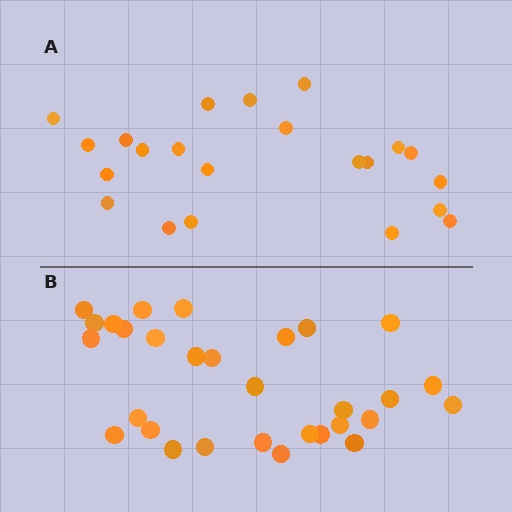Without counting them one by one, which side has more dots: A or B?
Region B (the bottom region) has more dots.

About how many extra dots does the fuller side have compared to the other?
Region B has roughly 8 or so more dots than region A.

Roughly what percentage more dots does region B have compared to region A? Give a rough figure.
About 35% more.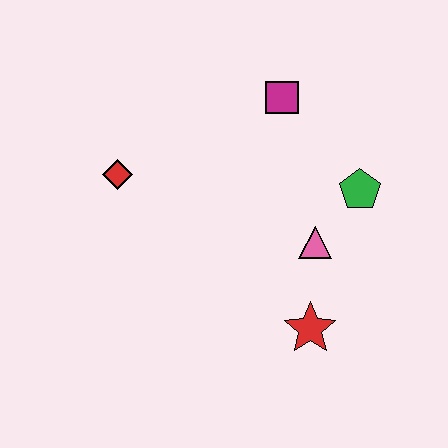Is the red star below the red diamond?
Yes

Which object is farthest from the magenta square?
The red star is farthest from the magenta square.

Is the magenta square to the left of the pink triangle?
Yes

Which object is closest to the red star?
The pink triangle is closest to the red star.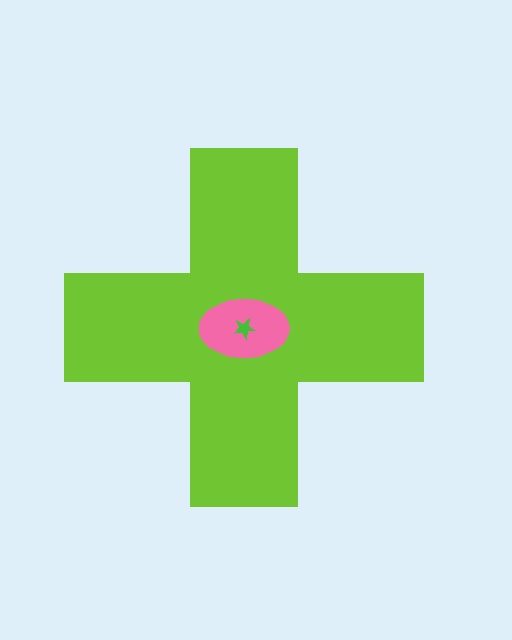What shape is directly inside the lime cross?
The pink ellipse.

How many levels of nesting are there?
3.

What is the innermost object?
The green star.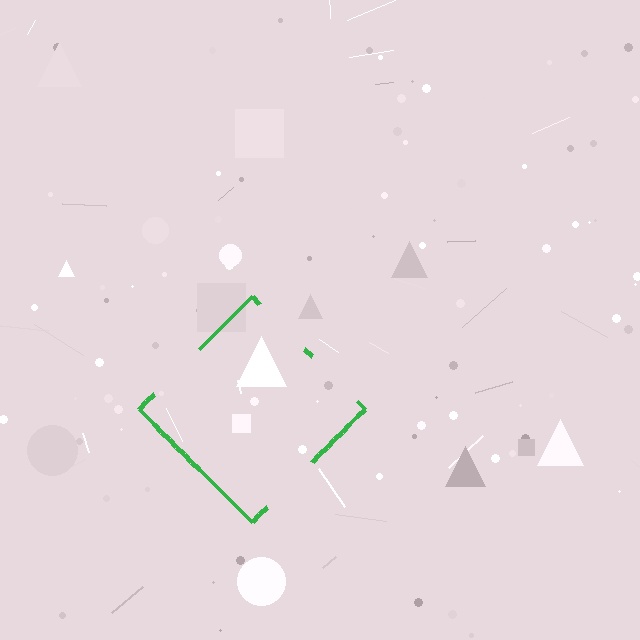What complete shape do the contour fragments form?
The contour fragments form a diamond.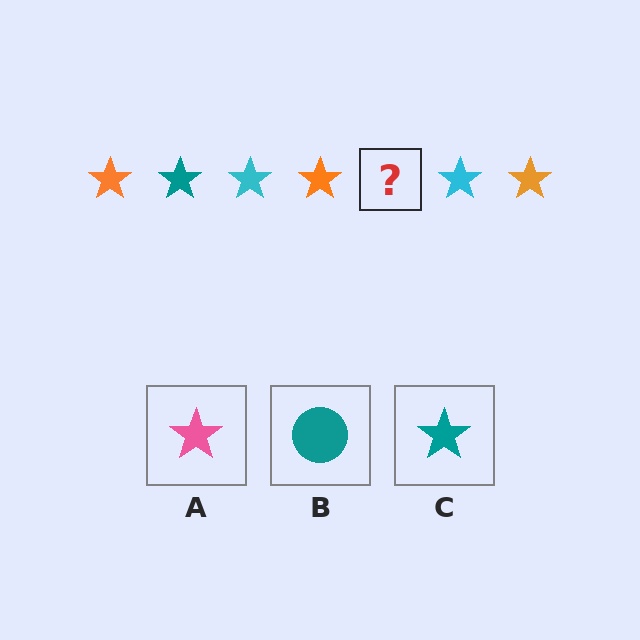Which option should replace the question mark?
Option C.